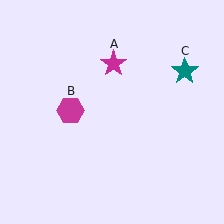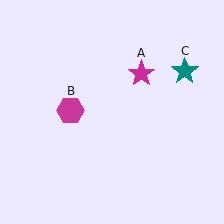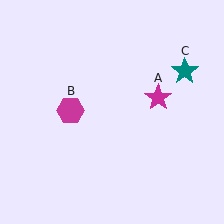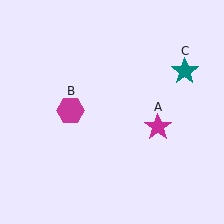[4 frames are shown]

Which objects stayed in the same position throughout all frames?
Magenta hexagon (object B) and teal star (object C) remained stationary.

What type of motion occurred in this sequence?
The magenta star (object A) rotated clockwise around the center of the scene.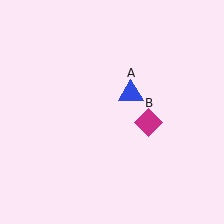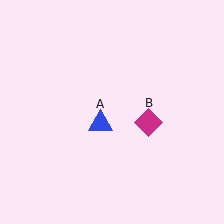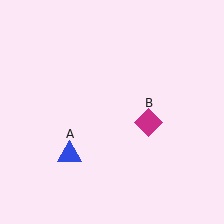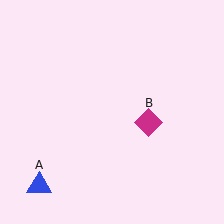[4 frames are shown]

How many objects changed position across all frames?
1 object changed position: blue triangle (object A).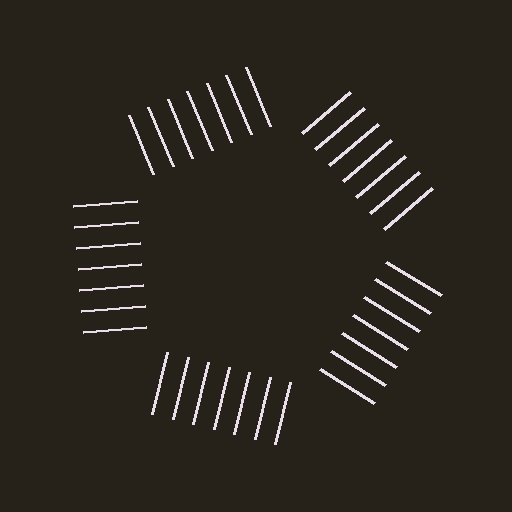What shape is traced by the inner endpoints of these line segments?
An illusory pentagon — the line segments terminate on its edges but no continuous stroke is drawn.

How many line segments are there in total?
35 — 7 along each of the 5 edges.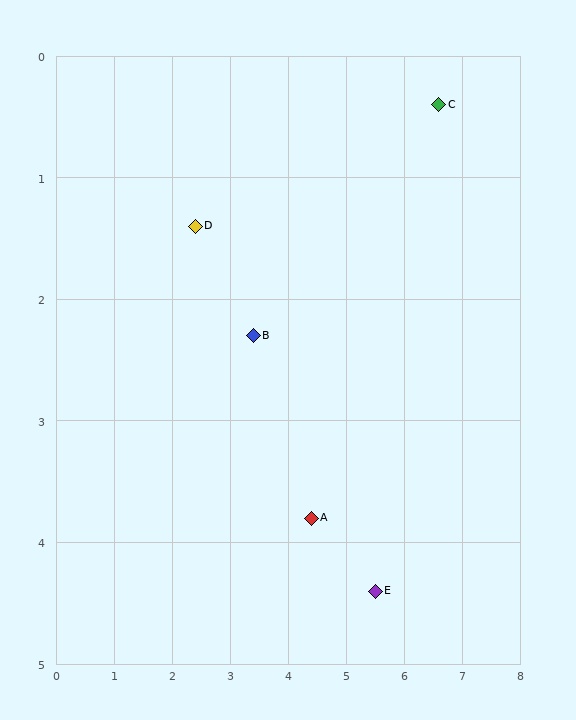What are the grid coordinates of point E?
Point E is at approximately (5.5, 4.4).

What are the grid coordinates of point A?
Point A is at approximately (4.4, 3.8).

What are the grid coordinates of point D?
Point D is at approximately (2.4, 1.4).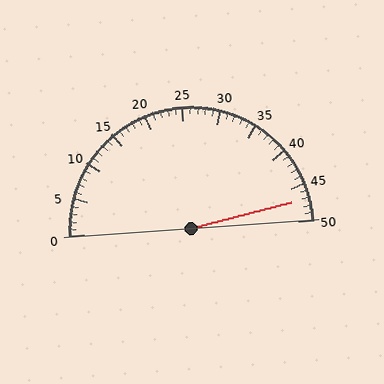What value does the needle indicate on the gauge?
The needle indicates approximately 47.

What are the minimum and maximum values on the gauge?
The gauge ranges from 0 to 50.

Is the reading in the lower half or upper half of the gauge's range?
The reading is in the upper half of the range (0 to 50).